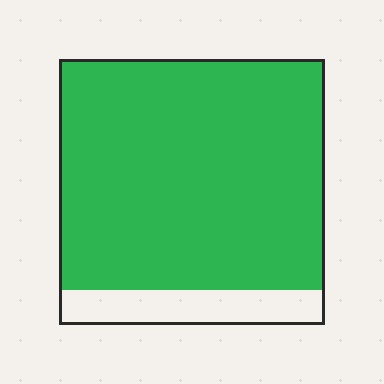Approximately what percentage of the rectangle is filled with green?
Approximately 85%.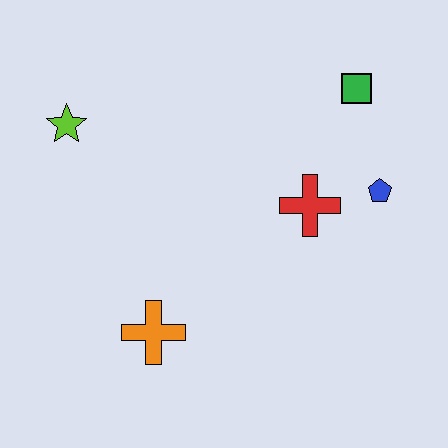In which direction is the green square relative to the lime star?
The green square is to the right of the lime star.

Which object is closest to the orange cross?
The red cross is closest to the orange cross.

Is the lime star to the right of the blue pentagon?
No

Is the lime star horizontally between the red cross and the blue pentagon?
No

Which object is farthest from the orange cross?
The green square is farthest from the orange cross.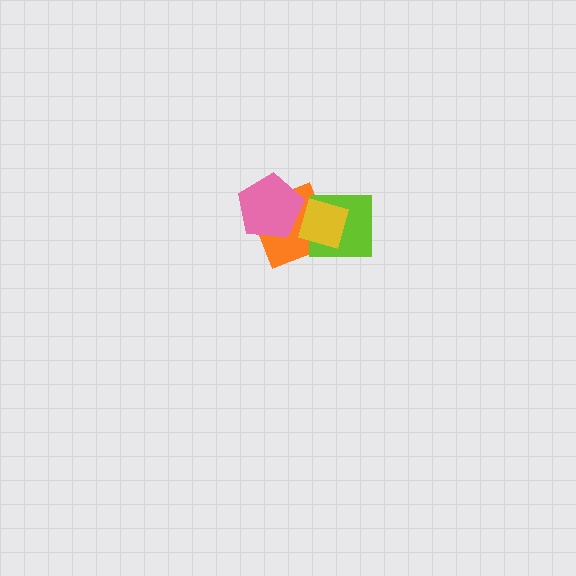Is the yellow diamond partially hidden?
Yes, it is partially covered by another shape.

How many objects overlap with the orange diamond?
3 objects overlap with the orange diamond.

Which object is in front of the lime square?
The yellow diamond is in front of the lime square.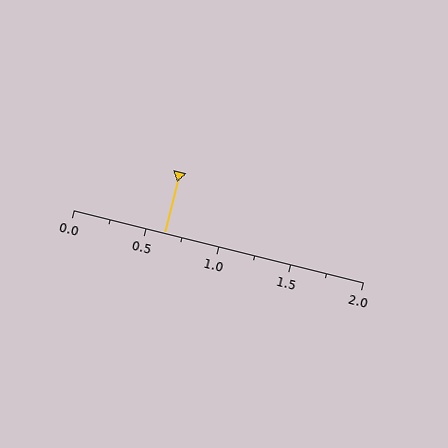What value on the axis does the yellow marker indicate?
The marker indicates approximately 0.62.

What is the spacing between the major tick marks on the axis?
The major ticks are spaced 0.5 apart.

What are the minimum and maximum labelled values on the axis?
The axis runs from 0.0 to 2.0.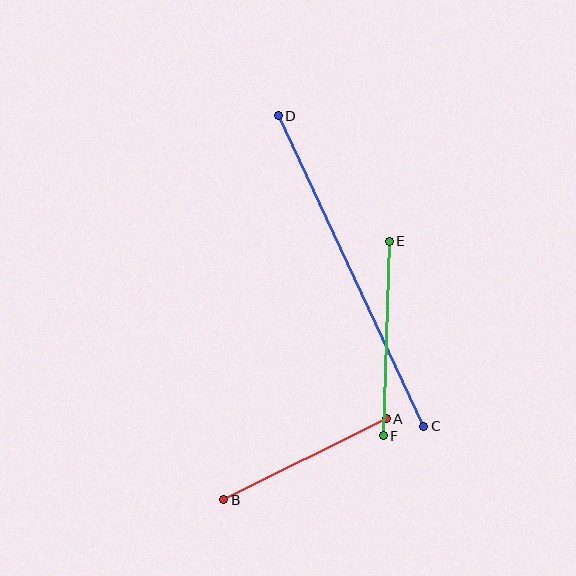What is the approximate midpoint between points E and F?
The midpoint is at approximately (386, 338) pixels.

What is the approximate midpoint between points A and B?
The midpoint is at approximately (305, 459) pixels.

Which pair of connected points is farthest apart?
Points C and D are farthest apart.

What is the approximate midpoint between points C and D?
The midpoint is at approximately (351, 271) pixels.